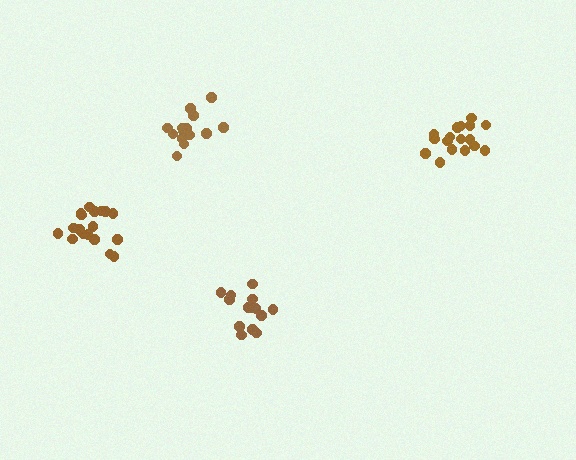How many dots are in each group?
Group 1: 17 dots, Group 2: 14 dots, Group 3: 14 dots, Group 4: 18 dots (63 total).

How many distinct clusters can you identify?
There are 4 distinct clusters.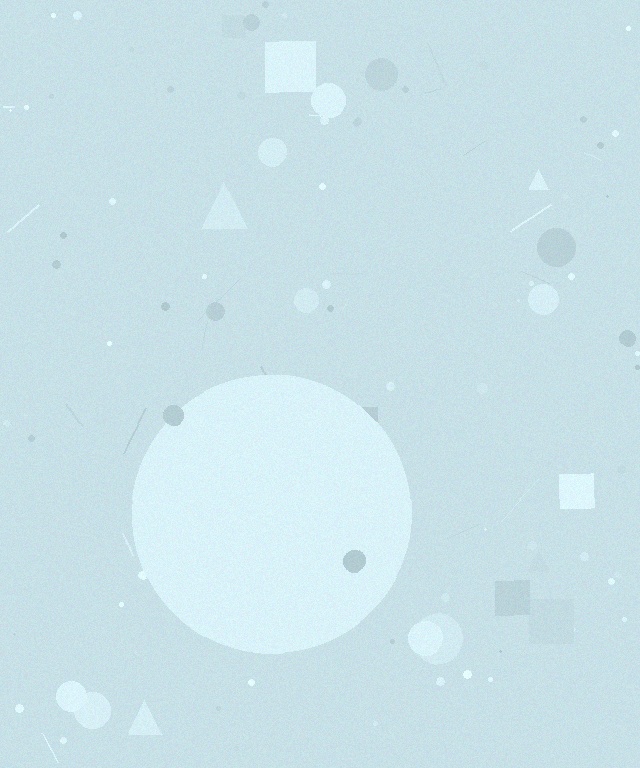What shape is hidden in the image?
A circle is hidden in the image.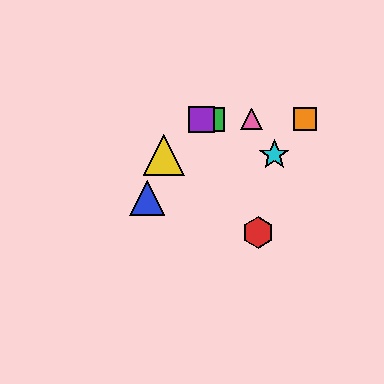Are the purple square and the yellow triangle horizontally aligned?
No, the purple square is at y≈119 and the yellow triangle is at y≈155.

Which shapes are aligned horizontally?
The green square, the purple square, the orange square, the pink triangle are aligned horizontally.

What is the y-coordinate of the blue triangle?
The blue triangle is at y≈198.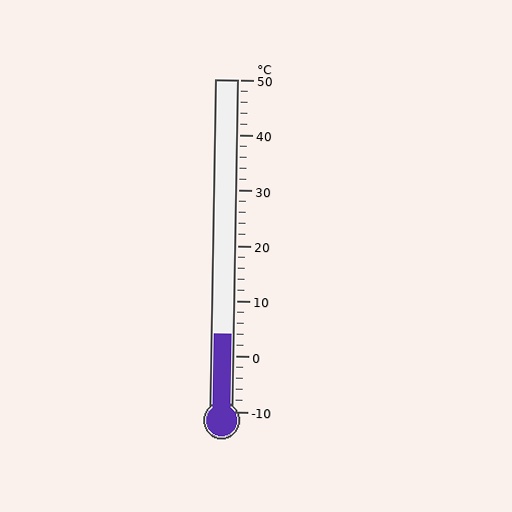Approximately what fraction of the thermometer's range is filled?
The thermometer is filled to approximately 25% of its range.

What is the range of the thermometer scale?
The thermometer scale ranges from -10°C to 50°C.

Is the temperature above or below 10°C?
The temperature is below 10°C.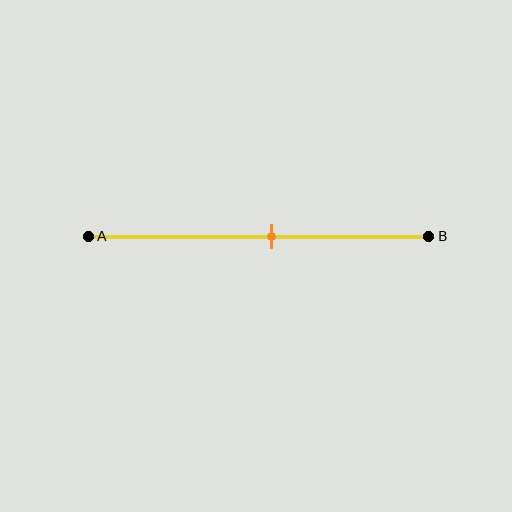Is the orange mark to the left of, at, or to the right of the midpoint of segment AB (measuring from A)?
The orange mark is to the right of the midpoint of segment AB.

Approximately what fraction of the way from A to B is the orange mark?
The orange mark is approximately 55% of the way from A to B.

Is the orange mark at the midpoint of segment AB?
No, the mark is at about 55% from A, not at the 50% midpoint.